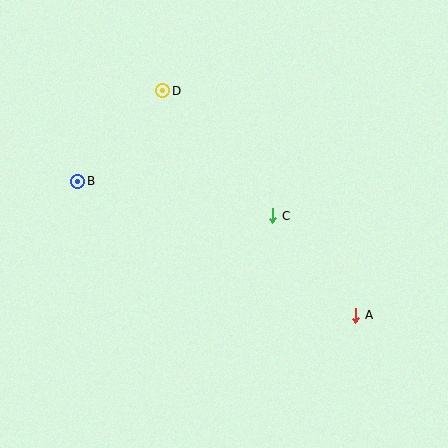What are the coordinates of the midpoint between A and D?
The midpoint between A and D is at (259, 203).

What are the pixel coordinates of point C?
Point C is at (273, 216).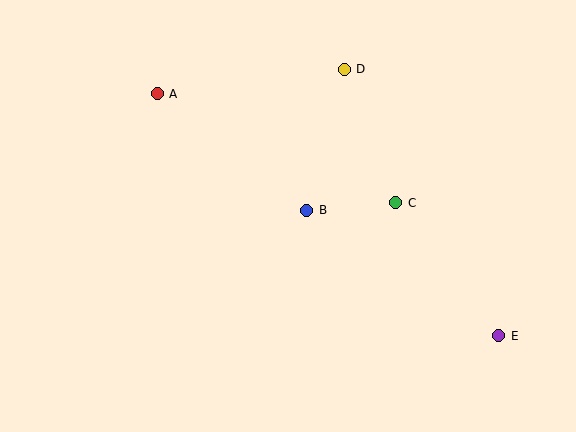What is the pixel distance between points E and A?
The distance between E and A is 419 pixels.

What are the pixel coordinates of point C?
Point C is at (396, 203).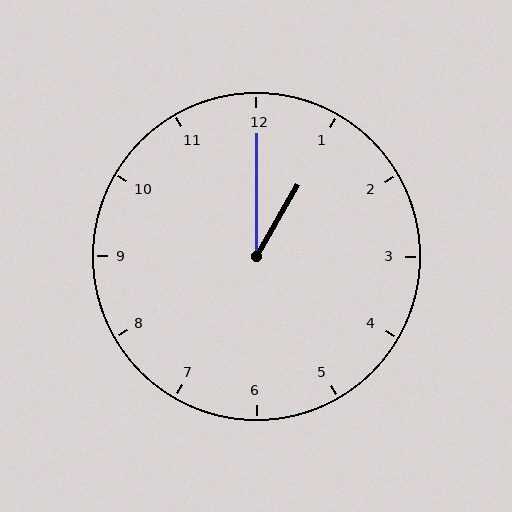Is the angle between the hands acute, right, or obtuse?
It is acute.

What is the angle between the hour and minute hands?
Approximately 30 degrees.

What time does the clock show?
1:00.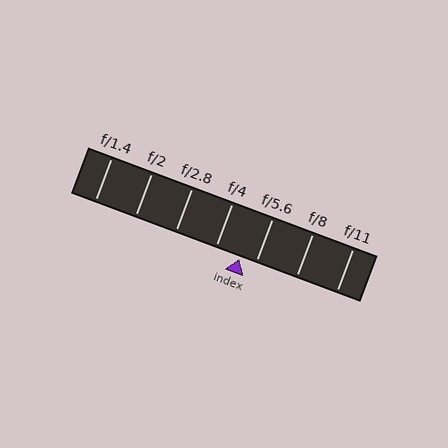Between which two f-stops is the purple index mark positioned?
The index mark is between f/4 and f/5.6.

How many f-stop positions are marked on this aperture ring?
There are 7 f-stop positions marked.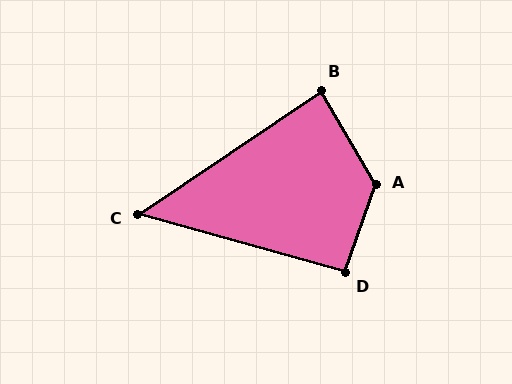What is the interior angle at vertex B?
Approximately 86 degrees (approximately right).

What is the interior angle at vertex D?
Approximately 94 degrees (approximately right).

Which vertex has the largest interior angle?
A, at approximately 131 degrees.